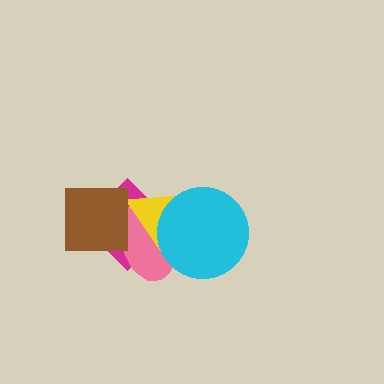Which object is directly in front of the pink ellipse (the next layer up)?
The yellow triangle is directly in front of the pink ellipse.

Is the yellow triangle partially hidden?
Yes, it is partially covered by another shape.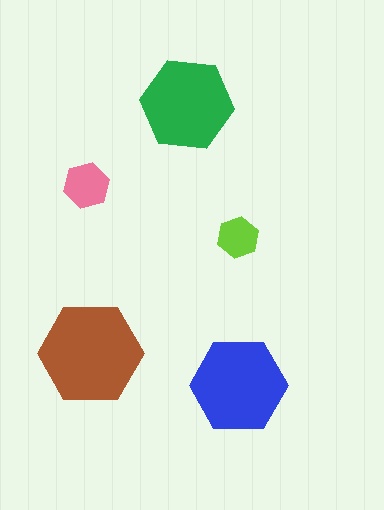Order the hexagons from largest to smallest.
the brown one, the blue one, the green one, the pink one, the lime one.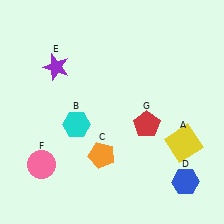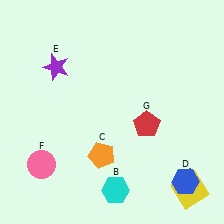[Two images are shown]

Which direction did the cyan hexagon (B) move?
The cyan hexagon (B) moved down.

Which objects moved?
The objects that moved are: the yellow square (A), the cyan hexagon (B).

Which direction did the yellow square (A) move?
The yellow square (A) moved down.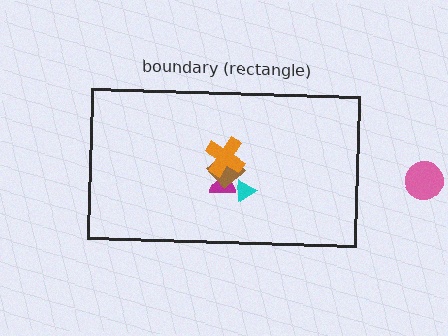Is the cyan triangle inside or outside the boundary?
Inside.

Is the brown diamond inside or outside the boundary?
Inside.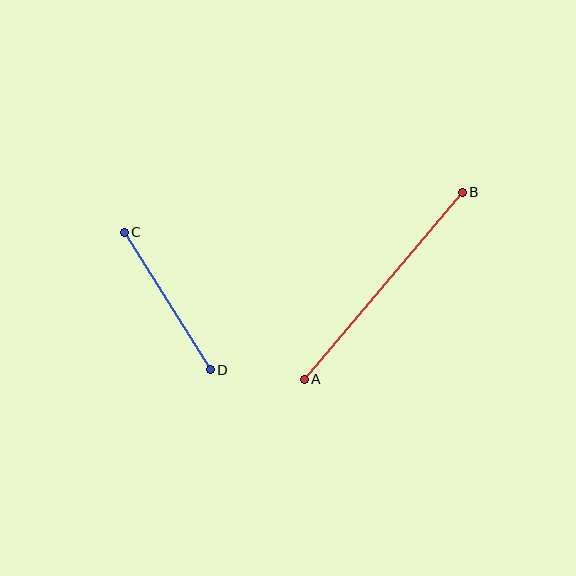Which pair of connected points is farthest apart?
Points A and B are farthest apart.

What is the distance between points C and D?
The distance is approximately 162 pixels.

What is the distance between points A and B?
The distance is approximately 245 pixels.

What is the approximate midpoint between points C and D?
The midpoint is at approximately (167, 301) pixels.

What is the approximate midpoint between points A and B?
The midpoint is at approximately (383, 286) pixels.